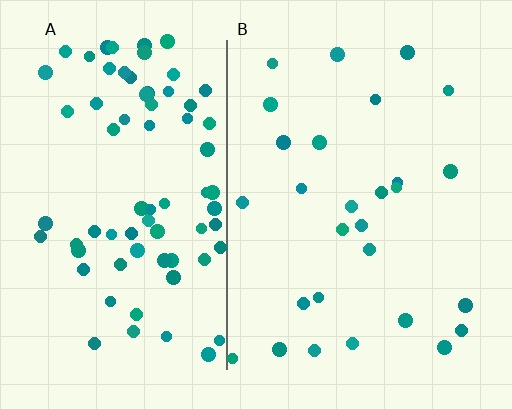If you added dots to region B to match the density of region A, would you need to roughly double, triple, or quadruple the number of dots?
Approximately triple.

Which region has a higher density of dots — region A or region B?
A (the left).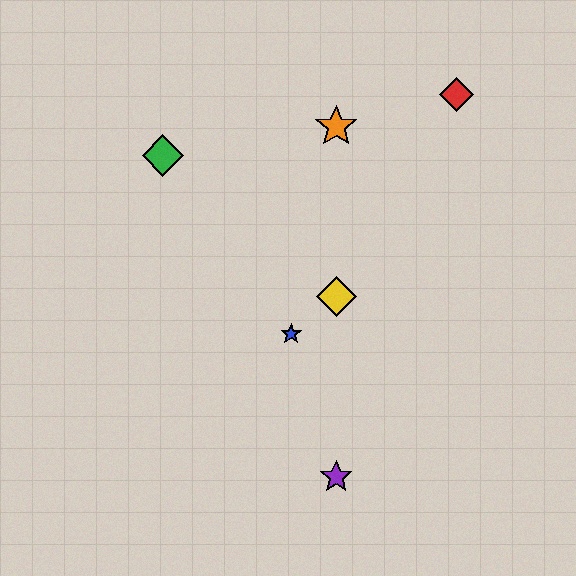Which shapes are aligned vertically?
The yellow diamond, the purple star, the orange star are aligned vertically.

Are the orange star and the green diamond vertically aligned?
No, the orange star is at x≈336 and the green diamond is at x≈163.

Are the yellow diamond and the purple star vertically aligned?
Yes, both are at x≈336.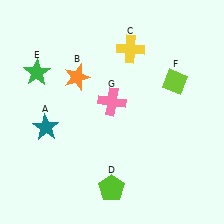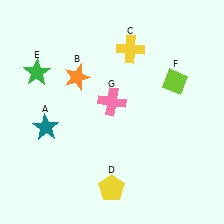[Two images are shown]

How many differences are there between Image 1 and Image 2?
There is 1 difference between the two images.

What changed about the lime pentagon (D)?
In Image 1, D is lime. In Image 2, it changed to yellow.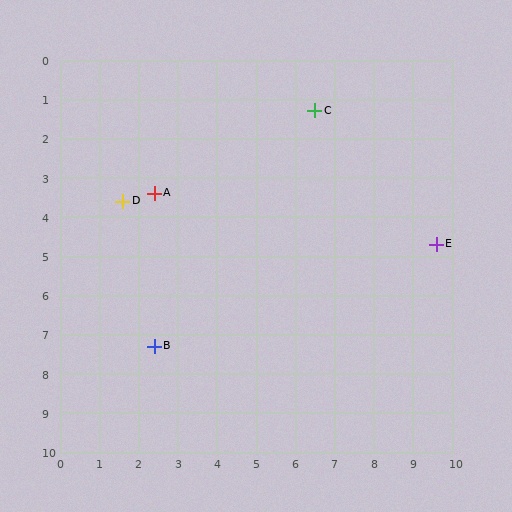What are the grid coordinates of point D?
Point D is at approximately (1.6, 3.6).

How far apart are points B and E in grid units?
Points B and E are about 7.7 grid units apart.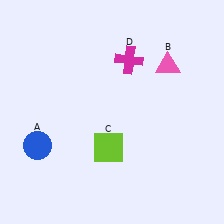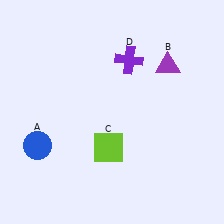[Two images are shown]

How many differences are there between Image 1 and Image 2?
There are 2 differences between the two images.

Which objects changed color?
B changed from pink to purple. D changed from magenta to purple.